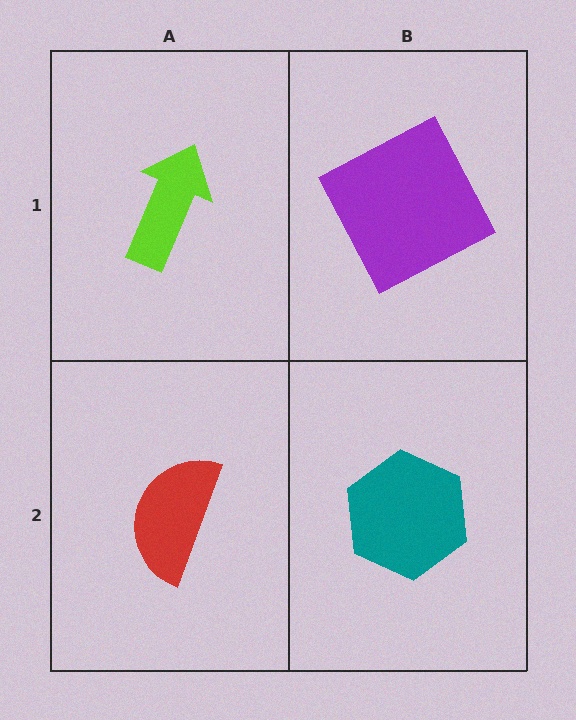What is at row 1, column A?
A lime arrow.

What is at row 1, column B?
A purple square.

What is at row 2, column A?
A red semicircle.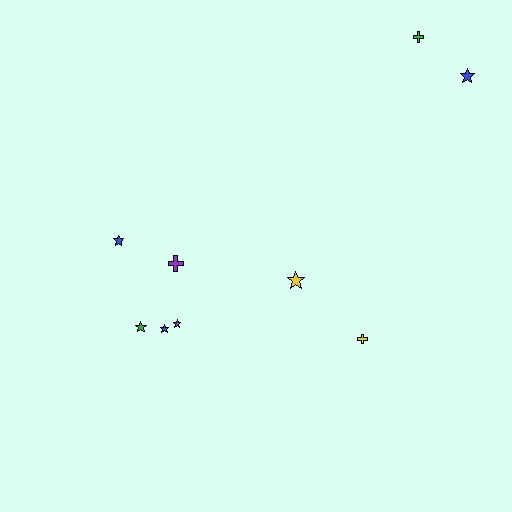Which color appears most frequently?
Blue, with 3 objects.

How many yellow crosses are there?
There is 1 yellow cross.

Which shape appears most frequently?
Star, with 6 objects.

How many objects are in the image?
There are 9 objects.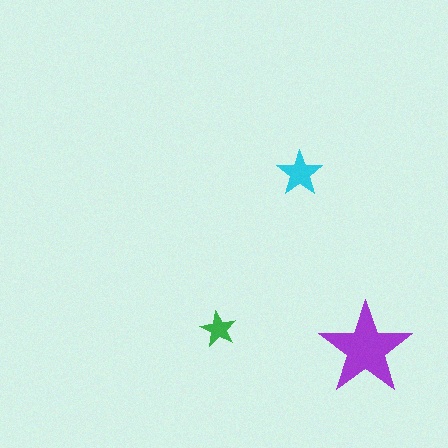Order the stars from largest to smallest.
the purple one, the cyan one, the green one.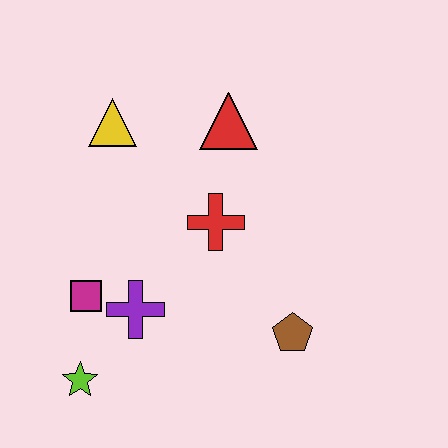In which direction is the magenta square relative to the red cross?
The magenta square is to the left of the red cross.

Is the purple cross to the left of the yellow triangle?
No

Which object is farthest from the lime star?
The red triangle is farthest from the lime star.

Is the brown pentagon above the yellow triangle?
No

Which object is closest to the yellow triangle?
The red triangle is closest to the yellow triangle.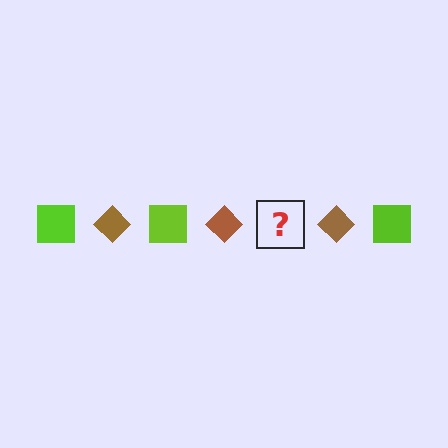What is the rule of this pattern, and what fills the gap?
The rule is that the pattern alternates between lime square and brown diamond. The gap should be filled with a lime square.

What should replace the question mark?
The question mark should be replaced with a lime square.